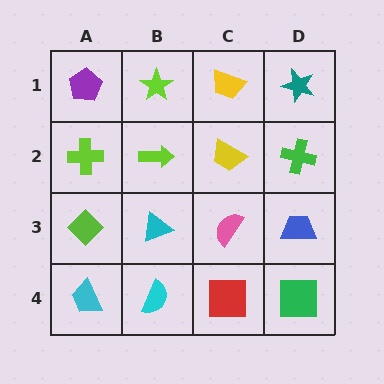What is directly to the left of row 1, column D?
A yellow trapezoid.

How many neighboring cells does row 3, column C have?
4.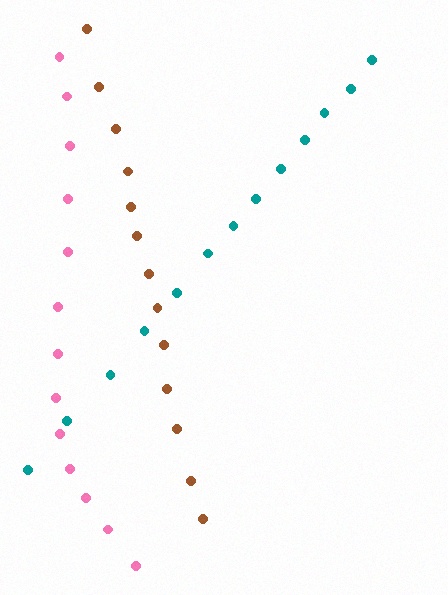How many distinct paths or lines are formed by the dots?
There are 3 distinct paths.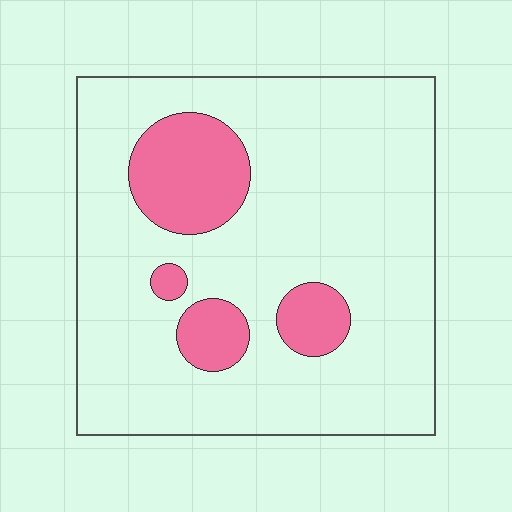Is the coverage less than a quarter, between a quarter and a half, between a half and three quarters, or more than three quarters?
Less than a quarter.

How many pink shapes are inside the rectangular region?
4.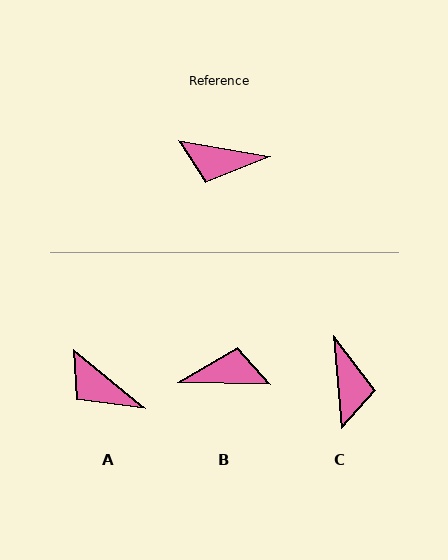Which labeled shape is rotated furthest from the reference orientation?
B, about 171 degrees away.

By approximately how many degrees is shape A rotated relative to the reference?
Approximately 29 degrees clockwise.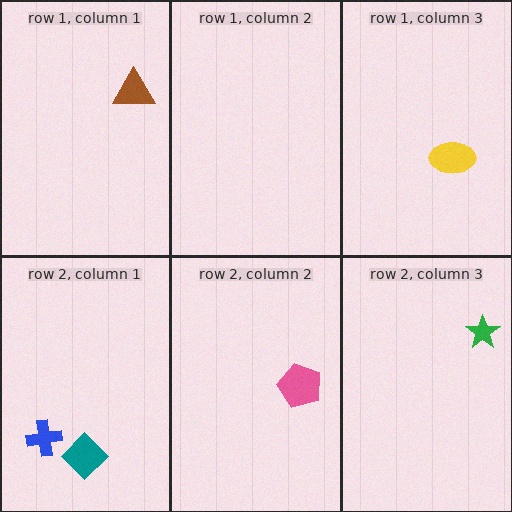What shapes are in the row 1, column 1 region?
The brown triangle.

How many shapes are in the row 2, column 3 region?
1.